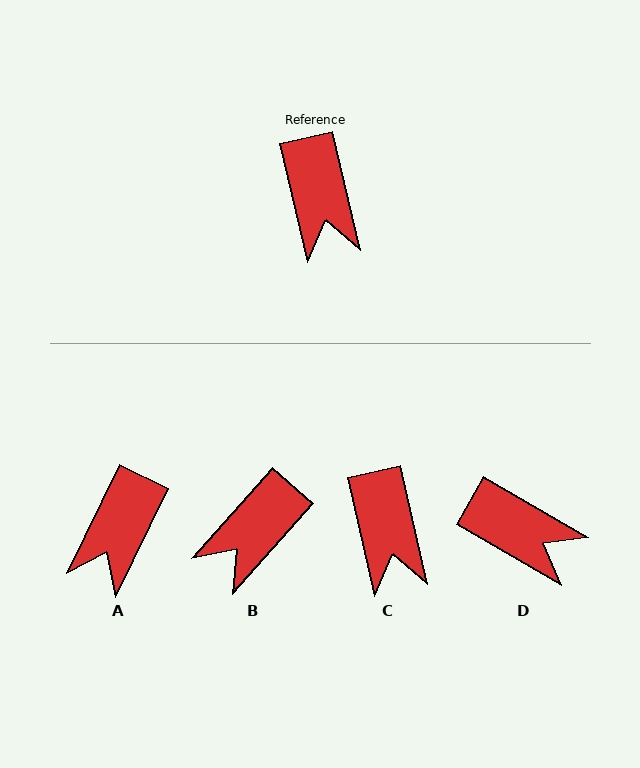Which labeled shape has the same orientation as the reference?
C.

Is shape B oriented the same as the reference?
No, it is off by about 55 degrees.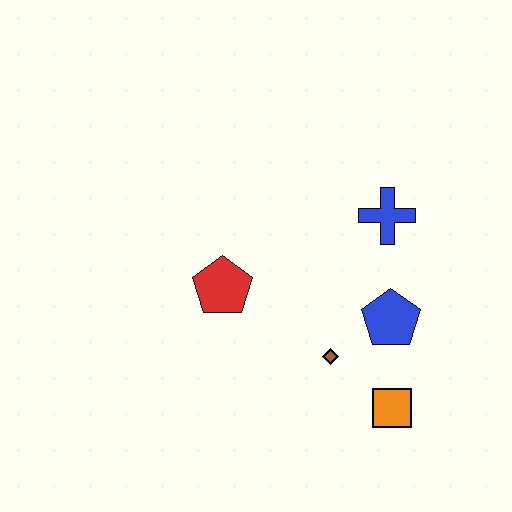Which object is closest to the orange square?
The brown diamond is closest to the orange square.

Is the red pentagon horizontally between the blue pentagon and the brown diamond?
No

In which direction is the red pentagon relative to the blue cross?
The red pentagon is to the left of the blue cross.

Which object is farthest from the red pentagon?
The orange square is farthest from the red pentagon.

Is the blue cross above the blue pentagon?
Yes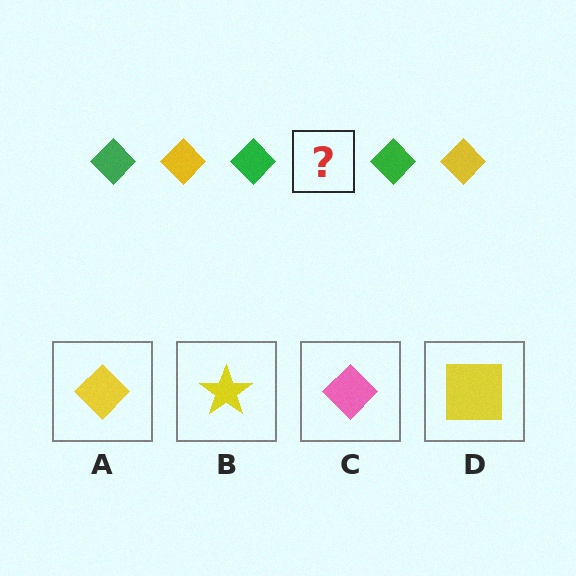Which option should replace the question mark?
Option A.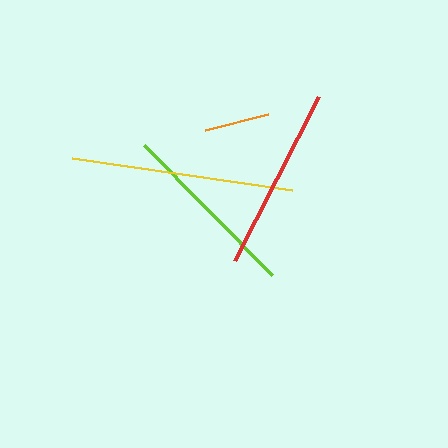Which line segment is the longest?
The yellow line is the longest at approximately 222 pixels.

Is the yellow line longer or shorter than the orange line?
The yellow line is longer than the orange line.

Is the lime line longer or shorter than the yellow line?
The yellow line is longer than the lime line.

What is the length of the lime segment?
The lime segment is approximately 182 pixels long.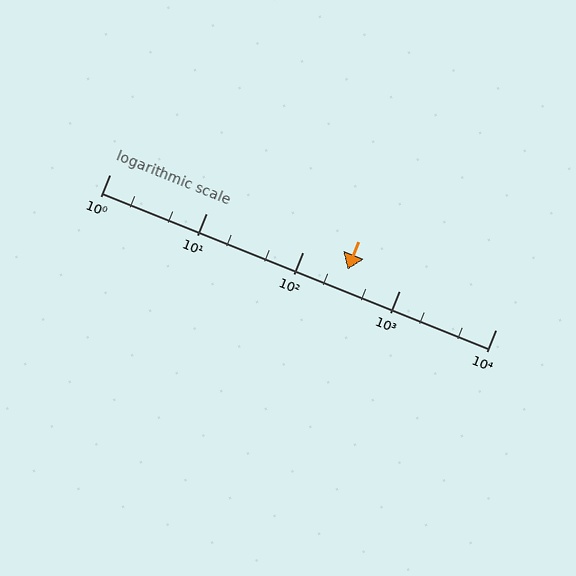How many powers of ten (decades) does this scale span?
The scale spans 4 decades, from 1 to 10000.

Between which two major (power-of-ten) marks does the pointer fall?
The pointer is between 100 and 1000.